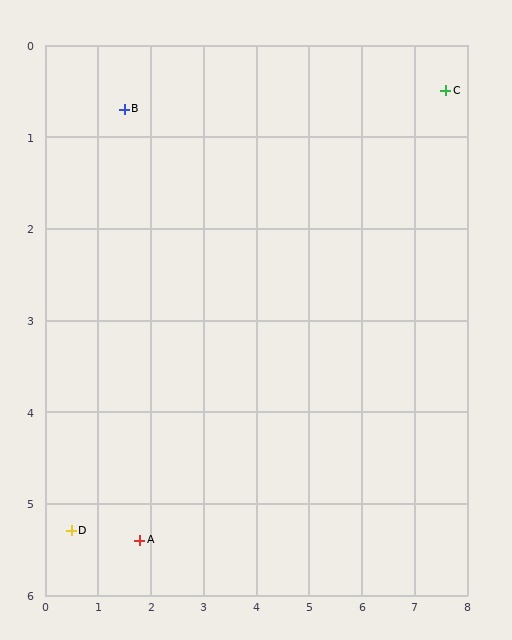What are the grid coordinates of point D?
Point D is at approximately (0.5, 5.3).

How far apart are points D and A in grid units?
Points D and A are about 1.3 grid units apart.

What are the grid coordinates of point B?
Point B is at approximately (1.5, 0.7).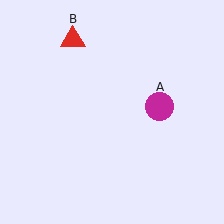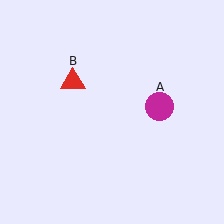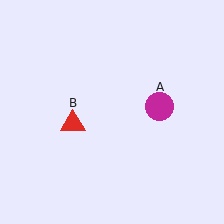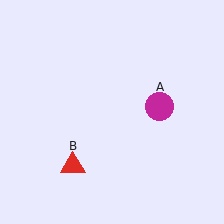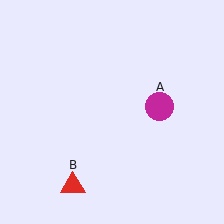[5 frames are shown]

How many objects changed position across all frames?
1 object changed position: red triangle (object B).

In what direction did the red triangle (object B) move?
The red triangle (object B) moved down.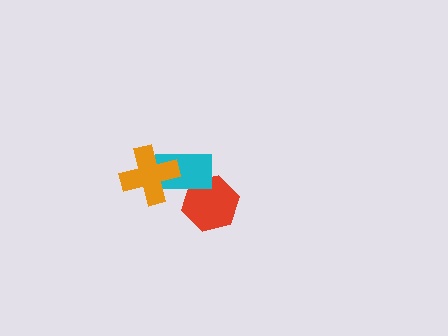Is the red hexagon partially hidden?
Yes, it is partially covered by another shape.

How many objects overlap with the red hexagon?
1 object overlaps with the red hexagon.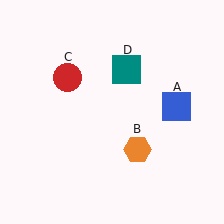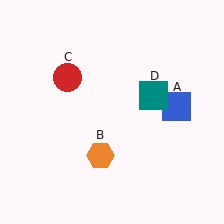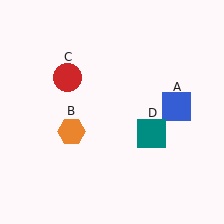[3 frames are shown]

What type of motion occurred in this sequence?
The orange hexagon (object B), teal square (object D) rotated clockwise around the center of the scene.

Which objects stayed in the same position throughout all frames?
Blue square (object A) and red circle (object C) remained stationary.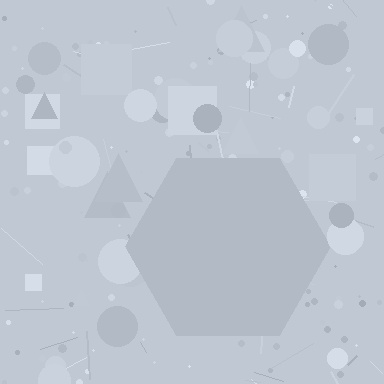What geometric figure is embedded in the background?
A hexagon is embedded in the background.